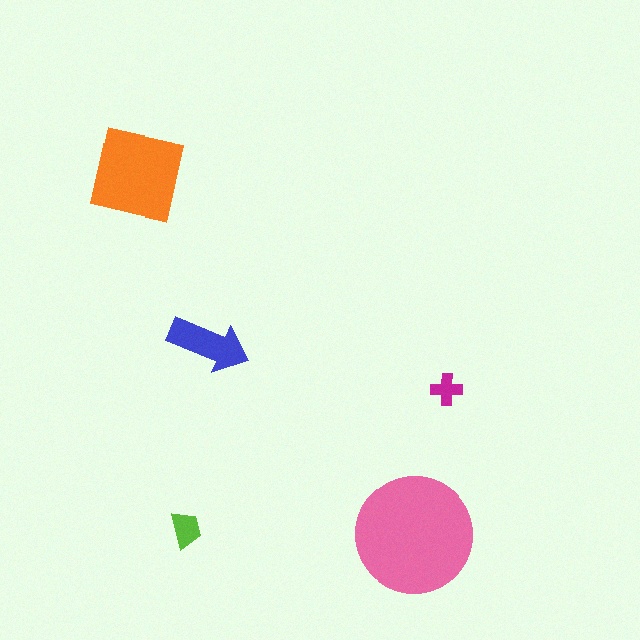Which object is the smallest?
The magenta cross.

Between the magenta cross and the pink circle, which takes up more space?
The pink circle.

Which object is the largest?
The pink circle.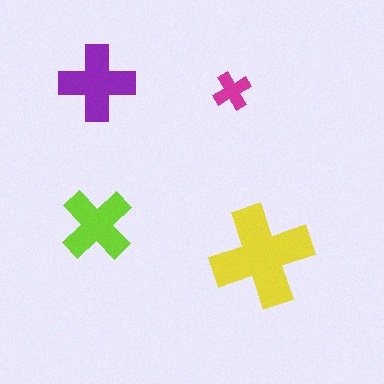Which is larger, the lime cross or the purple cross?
The purple one.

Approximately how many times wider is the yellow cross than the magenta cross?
About 2.5 times wider.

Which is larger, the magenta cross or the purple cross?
The purple one.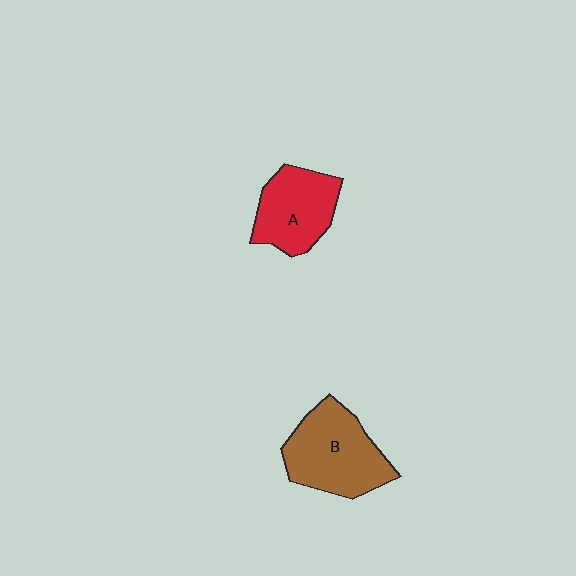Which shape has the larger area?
Shape B (brown).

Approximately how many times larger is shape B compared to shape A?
Approximately 1.3 times.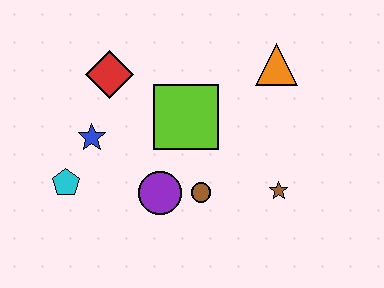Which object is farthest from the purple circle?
The orange triangle is farthest from the purple circle.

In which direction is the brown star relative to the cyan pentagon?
The brown star is to the right of the cyan pentagon.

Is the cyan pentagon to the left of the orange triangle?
Yes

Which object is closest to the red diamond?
The blue star is closest to the red diamond.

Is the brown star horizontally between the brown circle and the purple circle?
No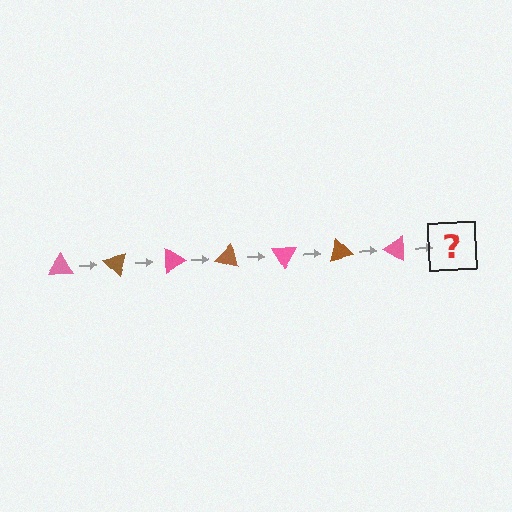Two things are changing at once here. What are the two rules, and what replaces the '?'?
The two rules are that it rotates 45 degrees each step and the color cycles through pink and brown. The '?' should be a brown triangle, rotated 315 degrees from the start.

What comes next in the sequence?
The next element should be a brown triangle, rotated 315 degrees from the start.